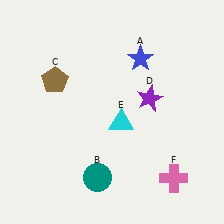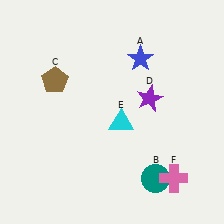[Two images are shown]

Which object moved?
The teal circle (B) moved right.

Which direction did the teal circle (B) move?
The teal circle (B) moved right.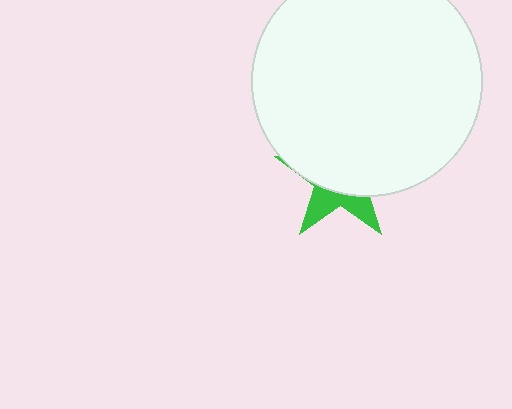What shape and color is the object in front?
The object in front is a white circle.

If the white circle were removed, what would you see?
You would see the complete green star.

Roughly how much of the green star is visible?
A small part of it is visible (roughly 31%).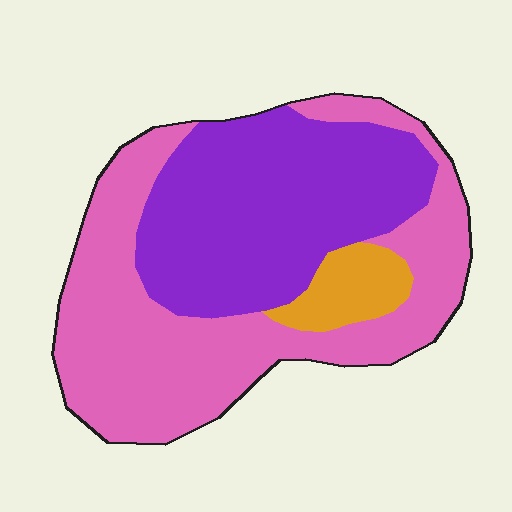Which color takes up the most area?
Pink, at roughly 50%.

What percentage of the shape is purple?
Purple covers about 40% of the shape.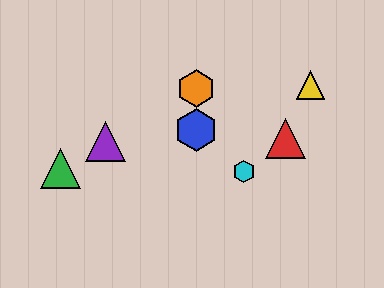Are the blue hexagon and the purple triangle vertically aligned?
No, the blue hexagon is at x≈196 and the purple triangle is at x≈105.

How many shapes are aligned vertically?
2 shapes (the blue hexagon, the orange hexagon) are aligned vertically.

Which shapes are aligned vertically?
The blue hexagon, the orange hexagon are aligned vertically.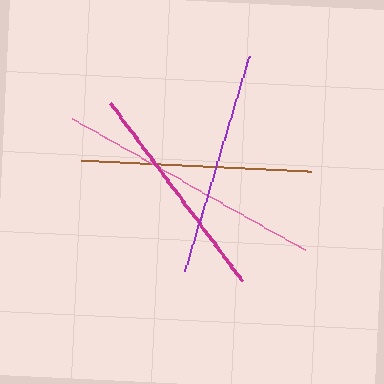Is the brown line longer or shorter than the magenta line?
The brown line is longer than the magenta line.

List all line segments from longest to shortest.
From longest to shortest: pink, brown, purple, magenta.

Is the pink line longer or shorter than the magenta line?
The pink line is longer than the magenta line.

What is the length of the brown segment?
The brown segment is approximately 230 pixels long.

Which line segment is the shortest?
The magenta line is the shortest at approximately 221 pixels.